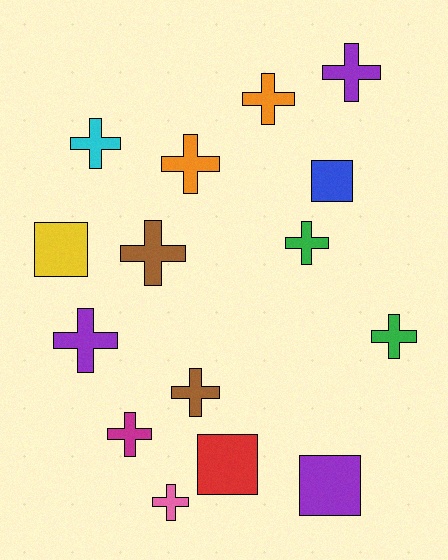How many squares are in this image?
There are 4 squares.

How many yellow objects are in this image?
There is 1 yellow object.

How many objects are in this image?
There are 15 objects.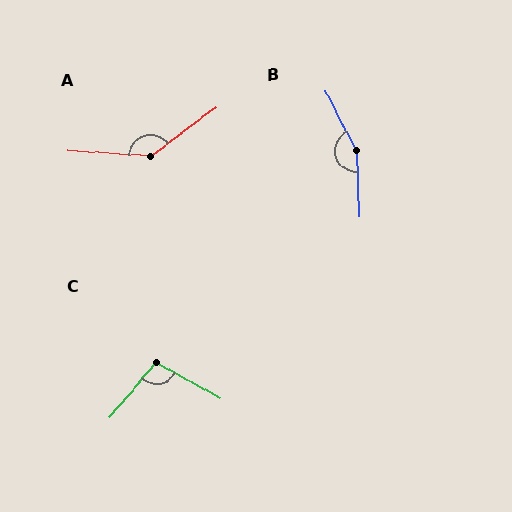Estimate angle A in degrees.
Approximately 140 degrees.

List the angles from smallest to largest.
C (101°), A (140°), B (155°).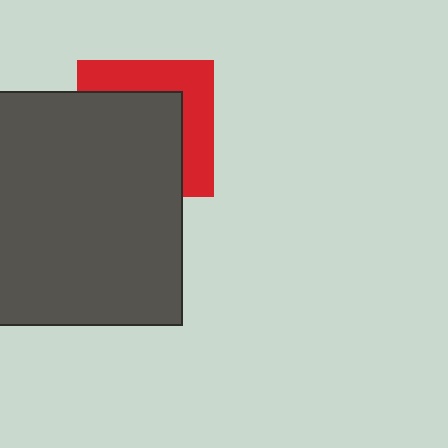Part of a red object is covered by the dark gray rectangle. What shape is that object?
It is a square.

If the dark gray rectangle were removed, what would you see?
You would see the complete red square.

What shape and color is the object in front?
The object in front is a dark gray rectangle.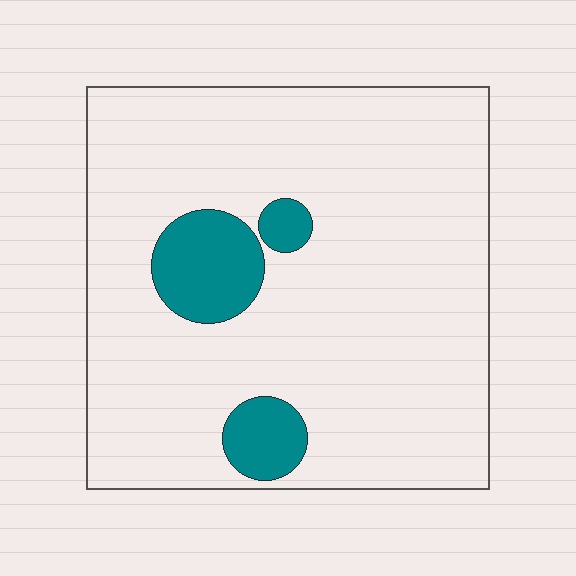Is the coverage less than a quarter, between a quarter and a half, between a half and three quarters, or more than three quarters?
Less than a quarter.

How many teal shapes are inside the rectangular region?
3.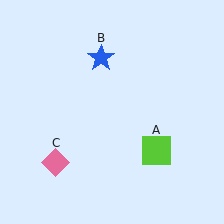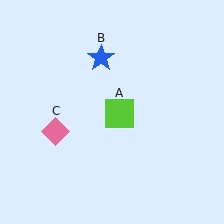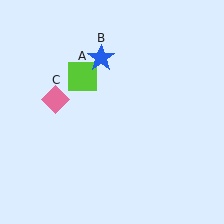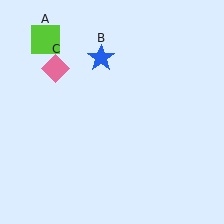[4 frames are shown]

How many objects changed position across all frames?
2 objects changed position: lime square (object A), pink diamond (object C).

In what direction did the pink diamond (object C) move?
The pink diamond (object C) moved up.